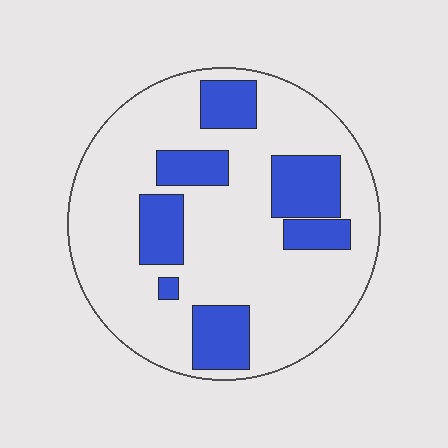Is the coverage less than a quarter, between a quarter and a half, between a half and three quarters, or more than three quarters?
Between a quarter and a half.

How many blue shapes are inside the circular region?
7.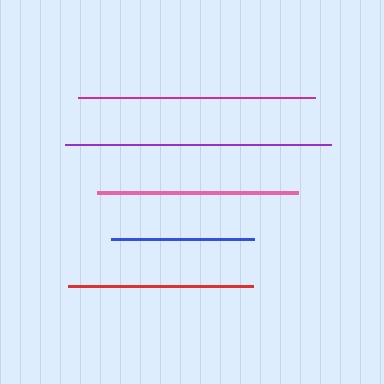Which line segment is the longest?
The purple line is the longest at approximately 266 pixels.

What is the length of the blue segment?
The blue segment is approximately 143 pixels long.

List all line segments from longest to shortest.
From longest to shortest: purple, magenta, pink, red, blue.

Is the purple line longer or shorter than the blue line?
The purple line is longer than the blue line.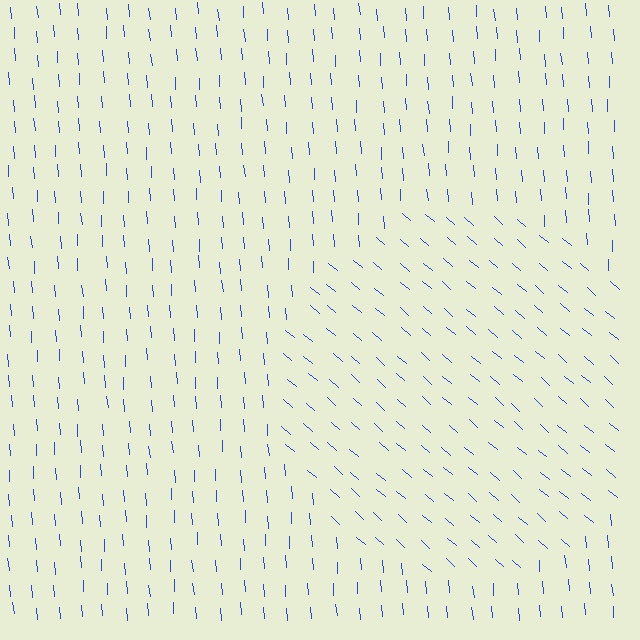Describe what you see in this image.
The image is filled with small blue line segments. A circle region in the image has lines oriented differently from the surrounding lines, creating a visible texture boundary.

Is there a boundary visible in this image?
Yes, there is a texture boundary formed by a change in line orientation.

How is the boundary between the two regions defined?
The boundary is defined purely by a change in line orientation (approximately 45 degrees difference). All lines are the same color and thickness.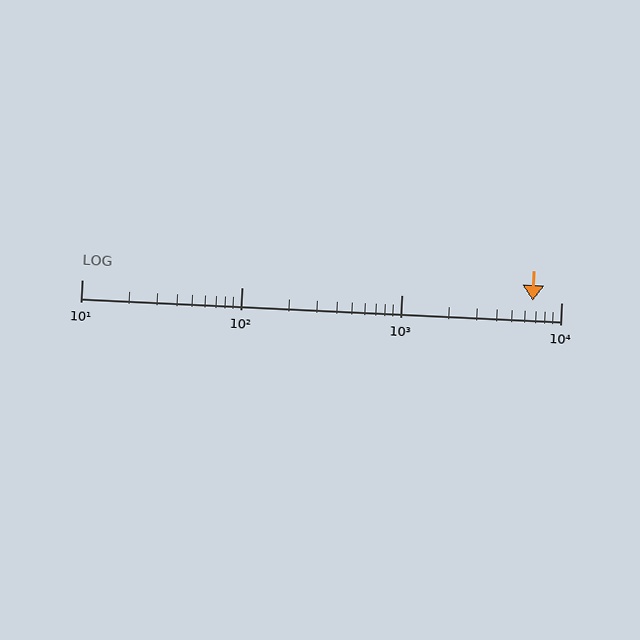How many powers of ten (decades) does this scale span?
The scale spans 3 decades, from 10 to 10000.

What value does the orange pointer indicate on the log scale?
The pointer indicates approximately 6600.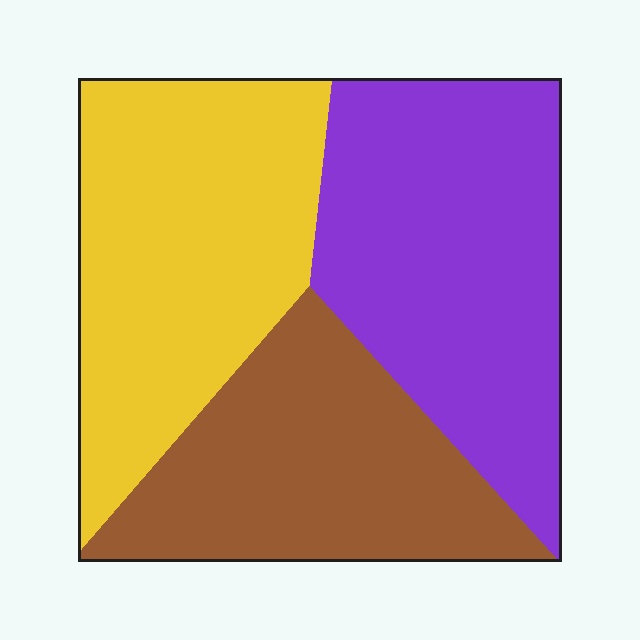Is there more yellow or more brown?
Yellow.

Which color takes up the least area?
Brown, at roughly 30%.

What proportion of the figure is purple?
Purple covers 36% of the figure.